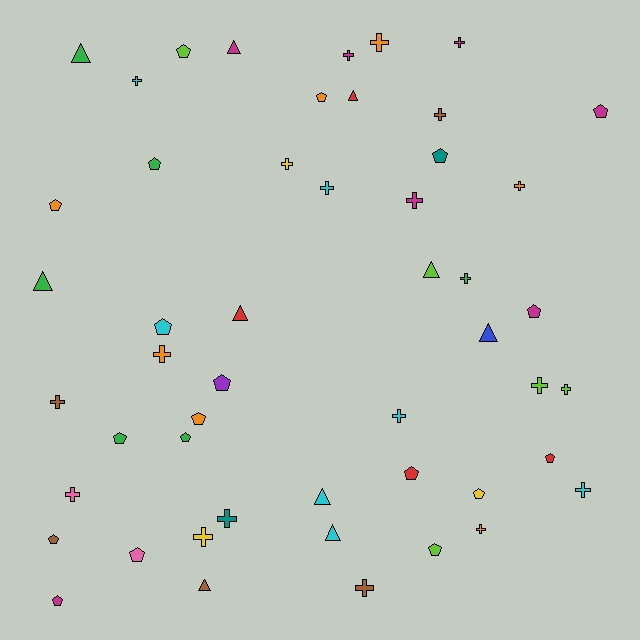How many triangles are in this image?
There are 10 triangles.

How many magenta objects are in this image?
There are 7 magenta objects.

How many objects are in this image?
There are 50 objects.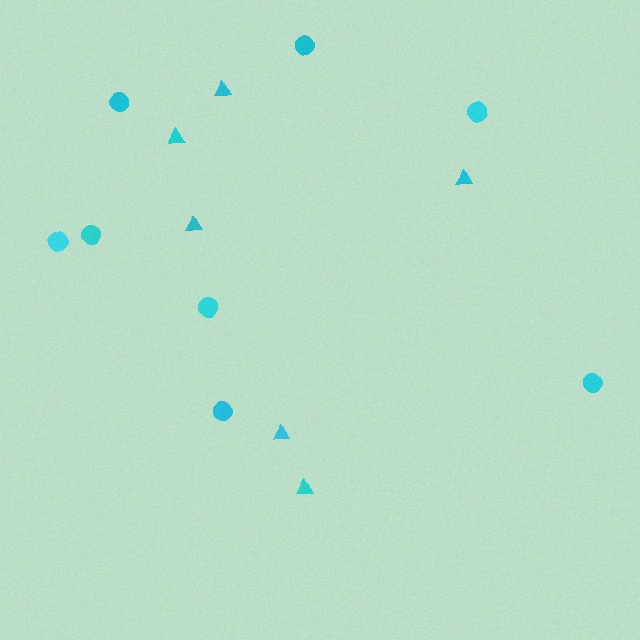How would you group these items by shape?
There are 2 groups: one group of circles (8) and one group of triangles (6).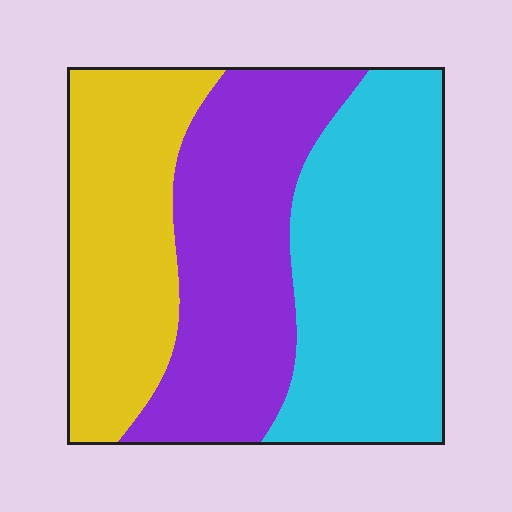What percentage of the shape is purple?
Purple covers about 35% of the shape.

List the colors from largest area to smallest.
From largest to smallest: cyan, purple, yellow.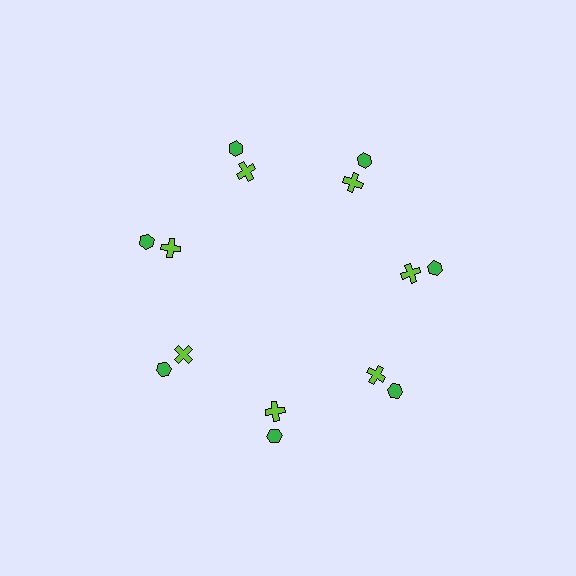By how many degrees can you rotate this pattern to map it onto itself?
The pattern maps onto itself every 51 degrees of rotation.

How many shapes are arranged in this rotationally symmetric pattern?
There are 14 shapes, arranged in 7 groups of 2.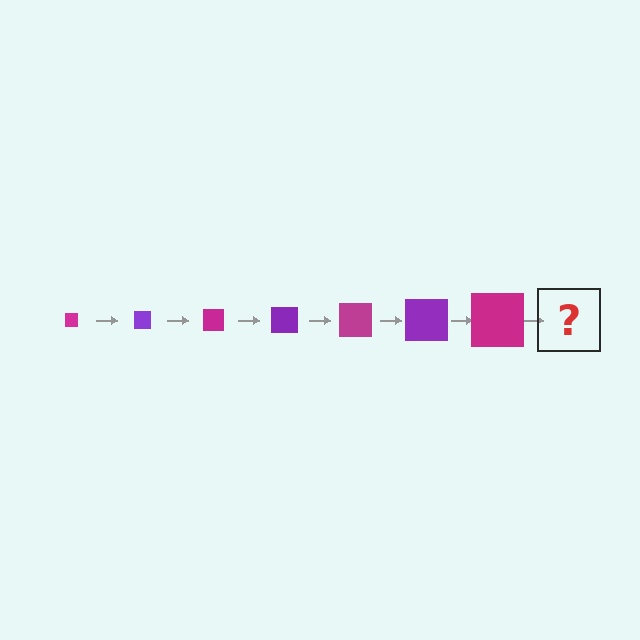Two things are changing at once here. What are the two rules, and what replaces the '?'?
The two rules are that the square grows larger each step and the color cycles through magenta and purple. The '?' should be a purple square, larger than the previous one.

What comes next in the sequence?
The next element should be a purple square, larger than the previous one.